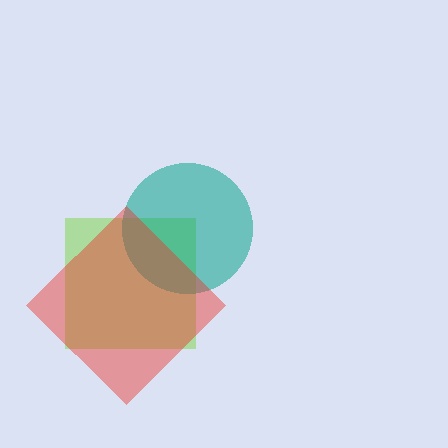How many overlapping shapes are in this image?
There are 3 overlapping shapes in the image.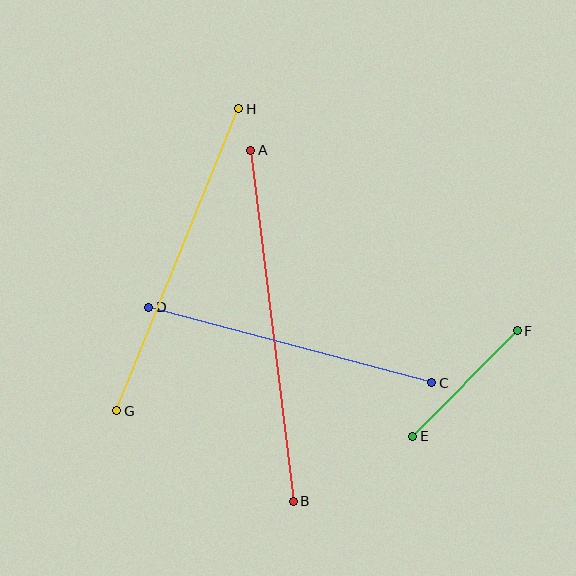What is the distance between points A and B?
The distance is approximately 353 pixels.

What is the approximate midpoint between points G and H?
The midpoint is at approximately (178, 260) pixels.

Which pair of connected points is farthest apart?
Points A and B are farthest apart.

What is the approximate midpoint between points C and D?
The midpoint is at approximately (290, 345) pixels.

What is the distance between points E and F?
The distance is approximately 149 pixels.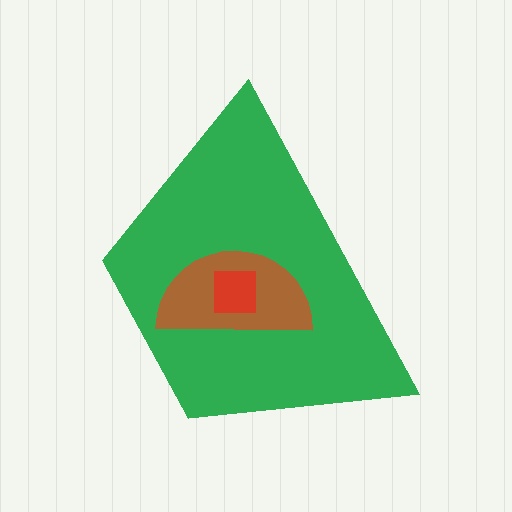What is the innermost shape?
The red square.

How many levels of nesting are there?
3.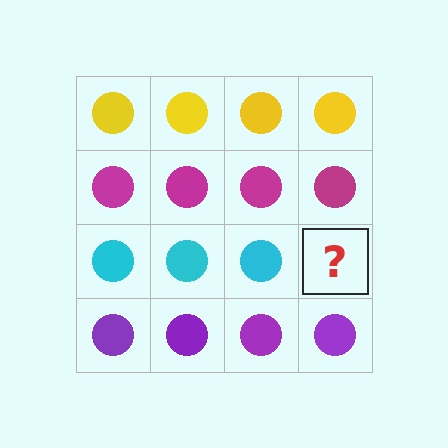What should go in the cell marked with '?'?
The missing cell should contain a cyan circle.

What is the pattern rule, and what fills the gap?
The rule is that each row has a consistent color. The gap should be filled with a cyan circle.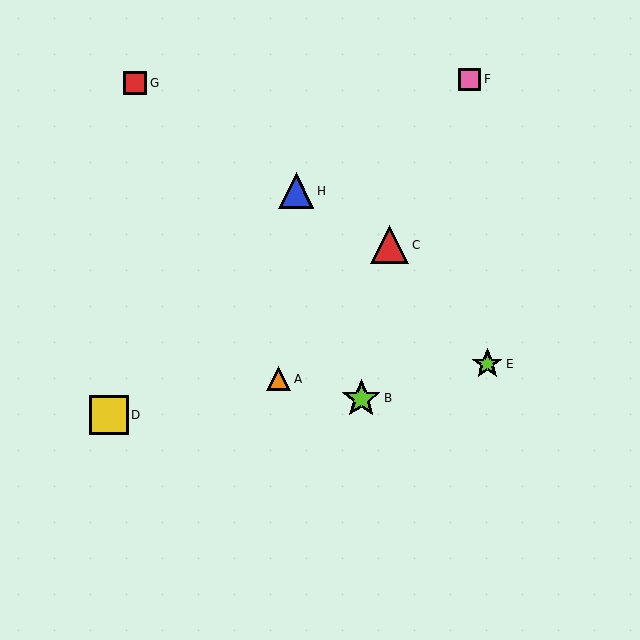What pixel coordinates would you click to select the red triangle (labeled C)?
Click at (390, 245) to select the red triangle C.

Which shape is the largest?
The yellow square (labeled D) is the largest.